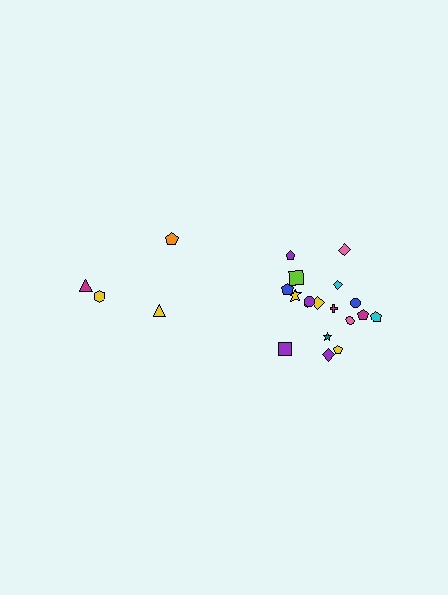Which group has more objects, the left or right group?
The right group.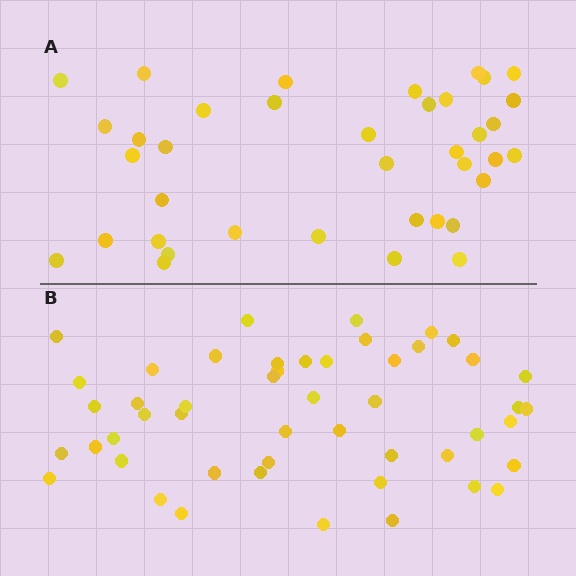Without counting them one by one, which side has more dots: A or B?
Region B (the bottom region) has more dots.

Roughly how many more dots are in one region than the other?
Region B has roughly 12 or so more dots than region A.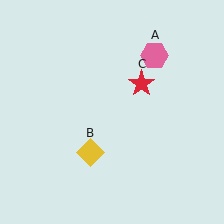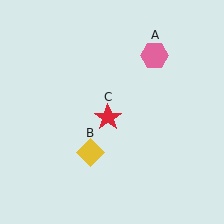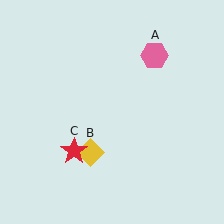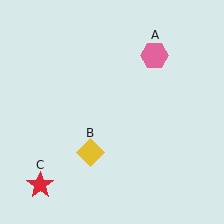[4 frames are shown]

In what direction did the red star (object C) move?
The red star (object C) moved down and to the left.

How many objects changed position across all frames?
1 object changed position: red star (object C).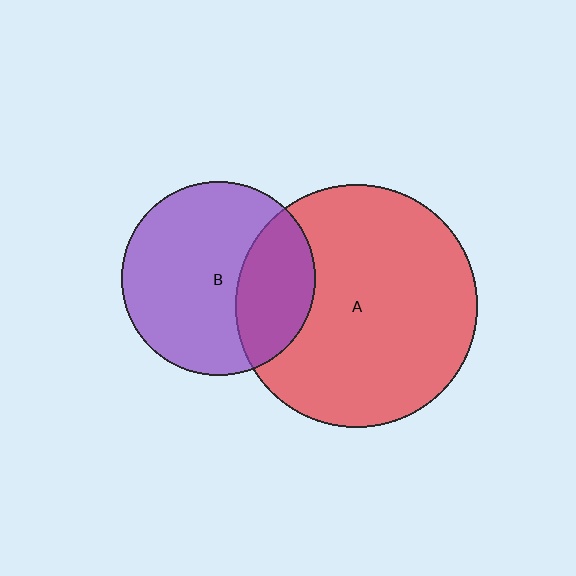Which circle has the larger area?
Circle A (red).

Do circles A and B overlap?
Yes.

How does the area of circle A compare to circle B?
Approximately 1.6 times.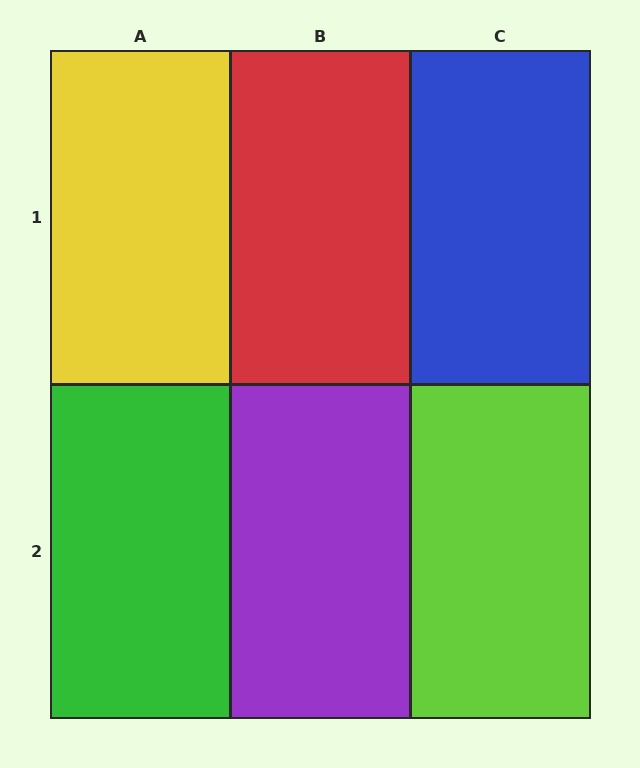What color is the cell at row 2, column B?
Purple.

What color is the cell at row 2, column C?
Lime.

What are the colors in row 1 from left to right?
Yellow, red, blue.